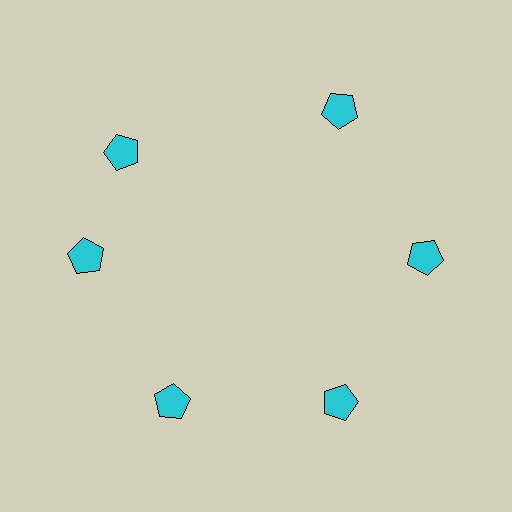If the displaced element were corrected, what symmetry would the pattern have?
It would have 6-fold rotational symmetry — the pattern would map onto itself every 60 degrees.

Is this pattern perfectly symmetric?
No. The 6 cyan pentagons are arranged in a ring, but one element near the 11 o'clock position is rotated out of alignment along the ring, breaking the 6-fold rotational symmetry.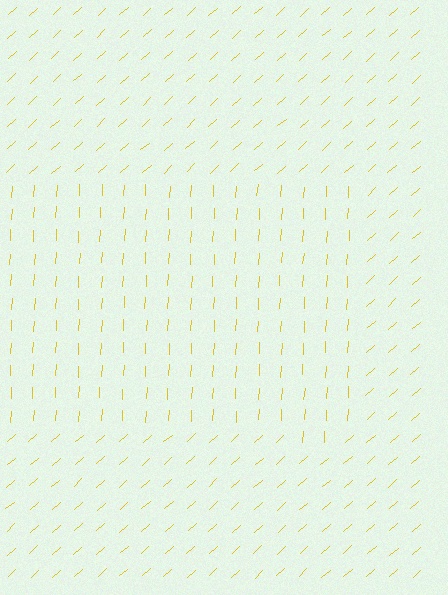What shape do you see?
I see a rectangle.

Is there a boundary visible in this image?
Yes, there is a texture boundary formed by a change in line orientation.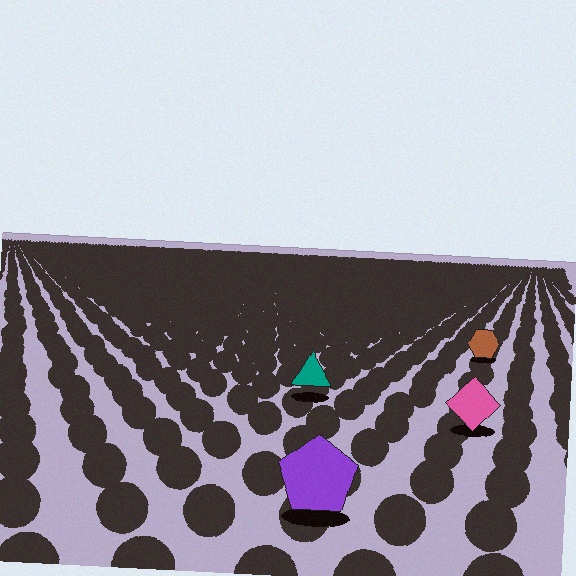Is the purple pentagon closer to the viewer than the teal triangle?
Yes. The purple pentagon is closer — you can tell from the texture gradient: the ground texture is coarser near it.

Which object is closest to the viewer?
The purple pentagon is closest. The texture marks near it are larger and more spread out.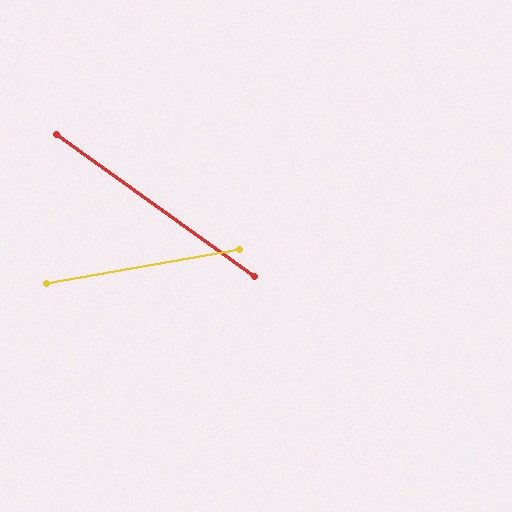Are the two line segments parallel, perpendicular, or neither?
Neither parallel nor perpendicular — they differ by about 46°.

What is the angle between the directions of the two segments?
Approximately 46 degrees.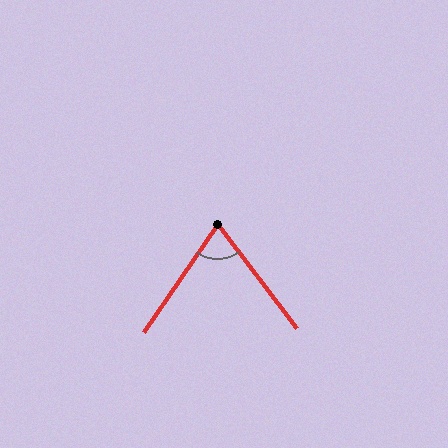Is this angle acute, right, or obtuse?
It is acute.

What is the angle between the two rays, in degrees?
Approximately 71 degrees.